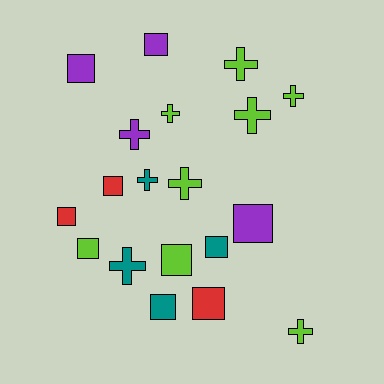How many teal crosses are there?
There are 2 teal crosses.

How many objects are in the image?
There are 19 objects.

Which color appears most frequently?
Lime, with 8 objects.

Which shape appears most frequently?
Square, with 10 objects.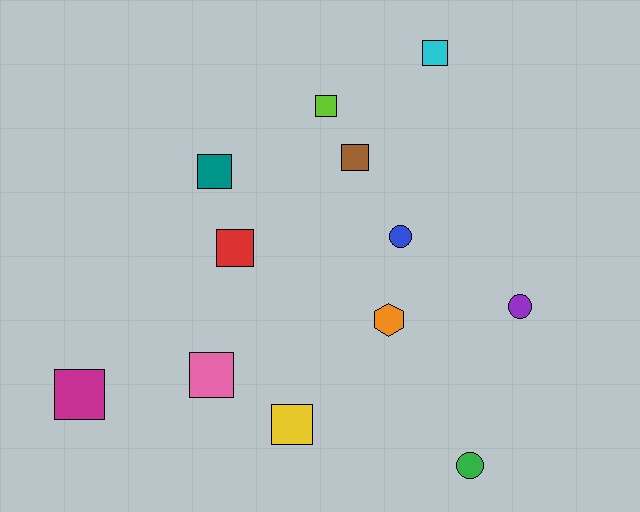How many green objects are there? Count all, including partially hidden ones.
There is 1 green object.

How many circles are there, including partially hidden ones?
There are 3 circles.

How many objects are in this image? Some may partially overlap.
There are 12 objects.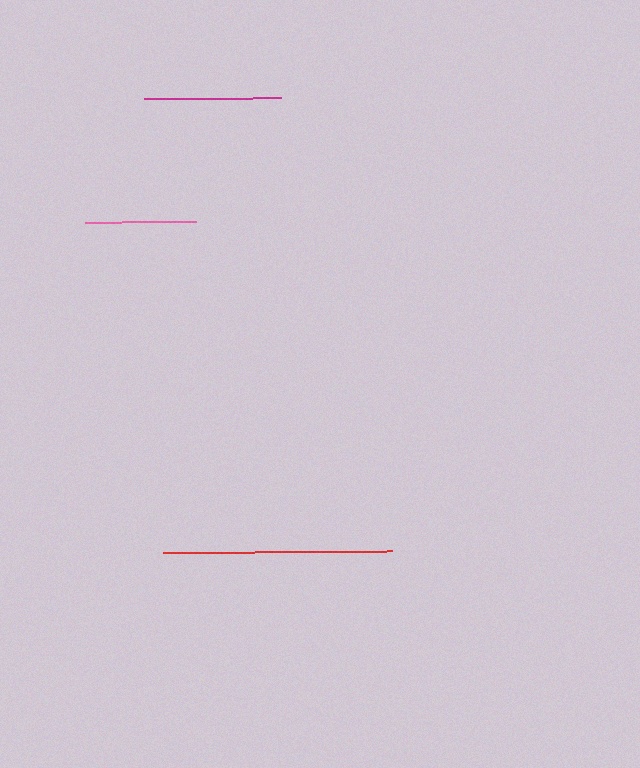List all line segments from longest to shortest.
From longest to shortest: red, magenta, pink.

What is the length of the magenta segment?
The magenta segment is approximately 137 pixels long.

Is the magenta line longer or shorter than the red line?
The red line is longer than the magenta line.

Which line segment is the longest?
The red line is the longest at approximately 229 pixels.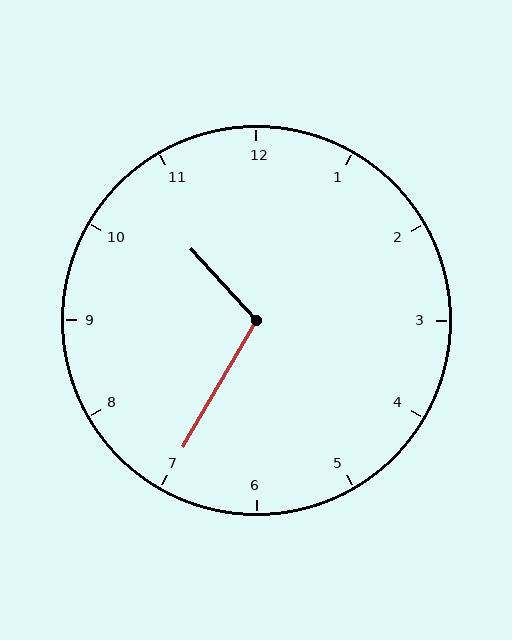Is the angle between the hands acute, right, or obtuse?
It is obtuse.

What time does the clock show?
10:35.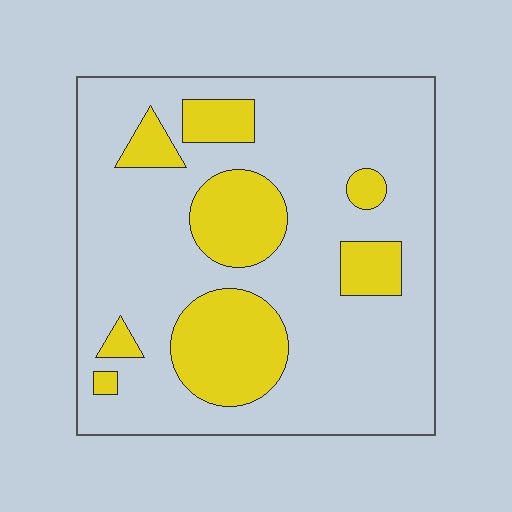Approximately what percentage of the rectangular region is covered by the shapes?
Approximately 25%.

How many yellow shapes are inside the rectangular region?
8.